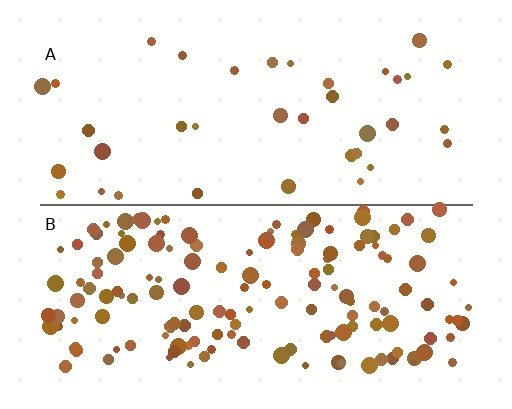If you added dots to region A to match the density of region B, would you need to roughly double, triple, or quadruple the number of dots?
Approximately quadruple.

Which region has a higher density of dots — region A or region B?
B (the bottom).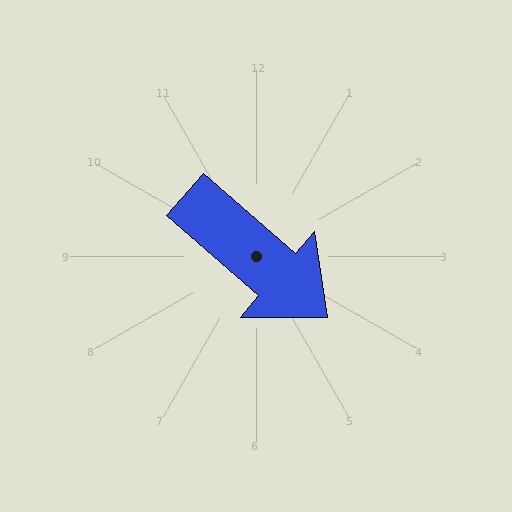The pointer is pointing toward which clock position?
Roughly 4 o'clock.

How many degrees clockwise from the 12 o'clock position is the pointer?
Approximately 131 degrees.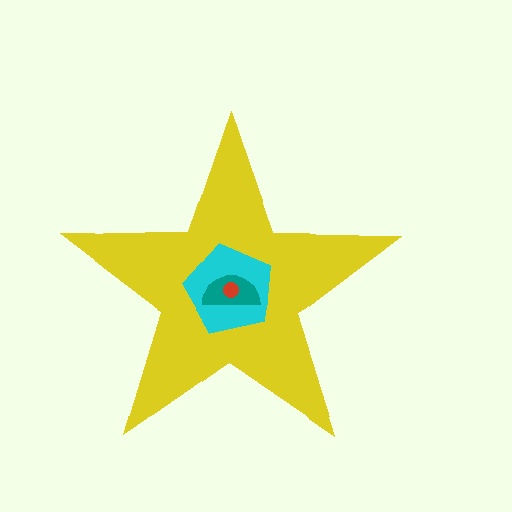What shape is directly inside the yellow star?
The cyan pentagon.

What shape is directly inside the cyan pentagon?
The teal semicircle.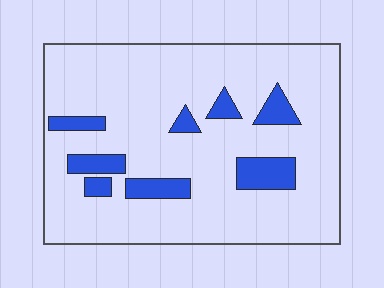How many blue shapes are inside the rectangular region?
8.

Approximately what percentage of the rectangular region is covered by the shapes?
Approximately 15%.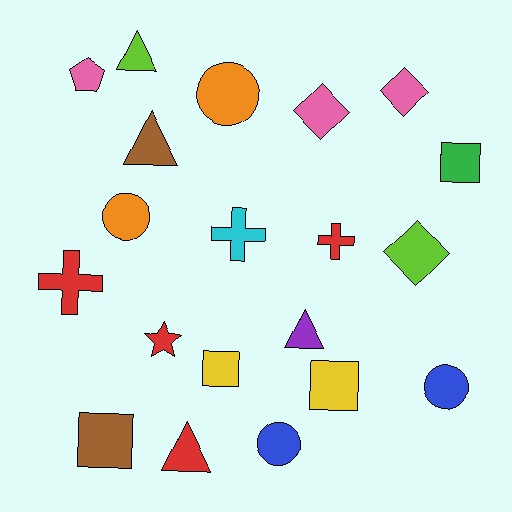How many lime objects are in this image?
There are 2 lime objects.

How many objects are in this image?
There are 20 objects.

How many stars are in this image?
There is 1 star.